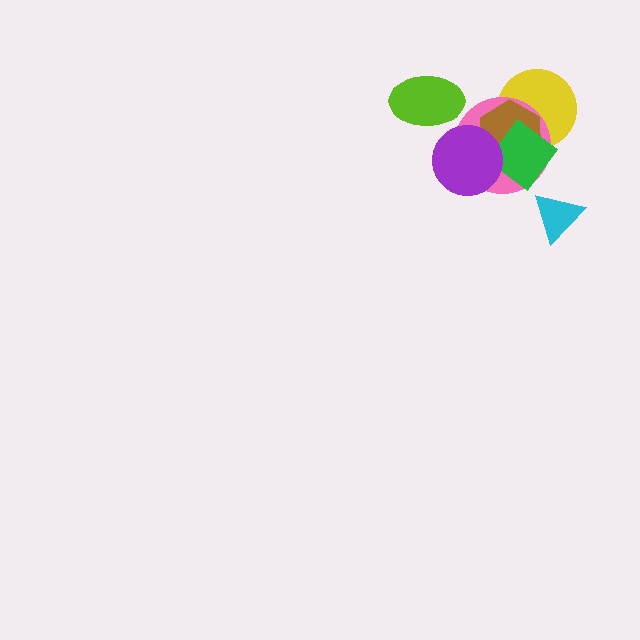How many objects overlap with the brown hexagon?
4 objects overlap with the brown hexagon.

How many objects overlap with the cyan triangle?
0 objects overlap with the cyan triangle.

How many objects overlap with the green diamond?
3 objects overlap with the green diamond.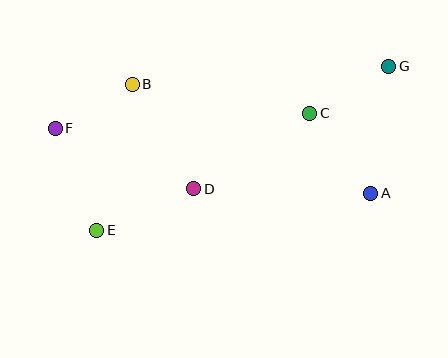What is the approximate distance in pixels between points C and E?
The distance between C and E is approximately 243 pixels.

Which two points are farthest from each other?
Points F and G are farthest from each other.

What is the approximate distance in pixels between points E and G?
The distance between E and G is approximately 335 pixels.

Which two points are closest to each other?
Points B and F are closest to each other.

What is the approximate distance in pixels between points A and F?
The distance between A and F is approximately 322 pixels.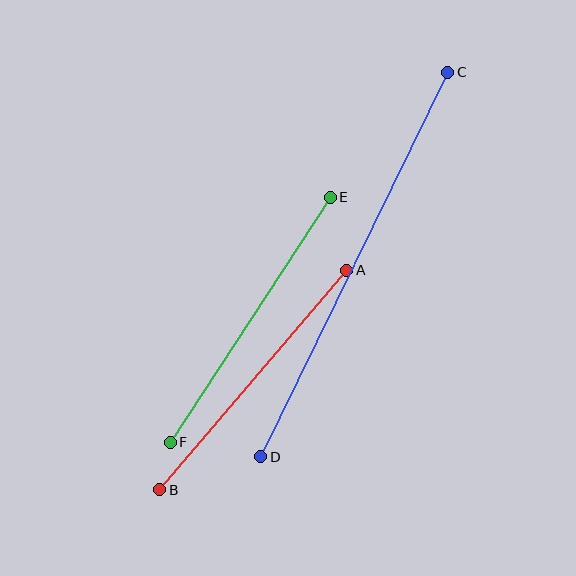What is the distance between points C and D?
The distance is approximately 427 pixels.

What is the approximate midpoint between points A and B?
The midpoint is at approximately (253, 380) pixels.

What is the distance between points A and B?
The distance is approximately 288 pixels.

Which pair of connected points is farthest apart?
Points C and D are farthest apart.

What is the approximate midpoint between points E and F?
The midpoint is at approximately (250, 320) pixels.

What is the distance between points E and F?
The distance is approximately 293 pixels.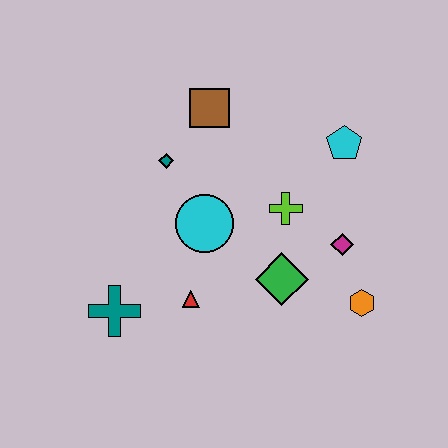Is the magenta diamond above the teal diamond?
No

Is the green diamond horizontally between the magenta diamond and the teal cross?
Yes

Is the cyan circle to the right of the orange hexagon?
No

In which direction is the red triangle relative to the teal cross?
The red triangle is to the right of the teal cross.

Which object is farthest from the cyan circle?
The orange hexagon is farthest from the cyan circle.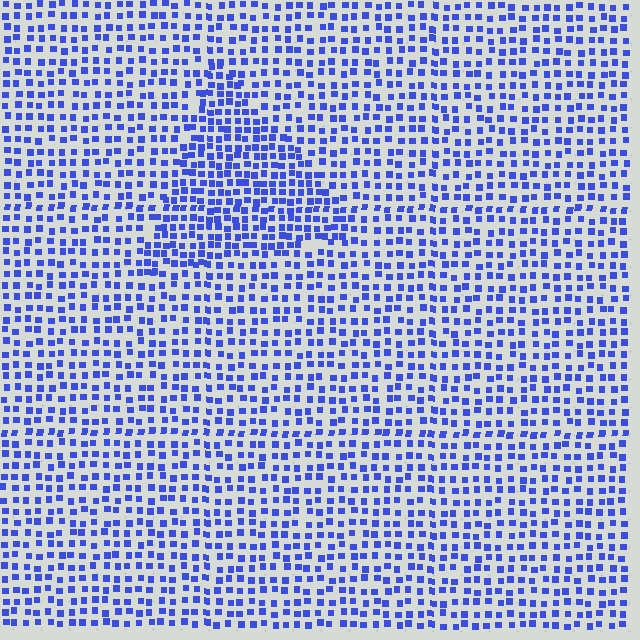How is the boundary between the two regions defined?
The boundary is defined by a change in element density (approximately 1.6x ratio). All elements are the same color, size, and shape.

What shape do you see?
I see a triangle.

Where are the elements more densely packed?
The elements are more densely packed inside the triangle boundary.